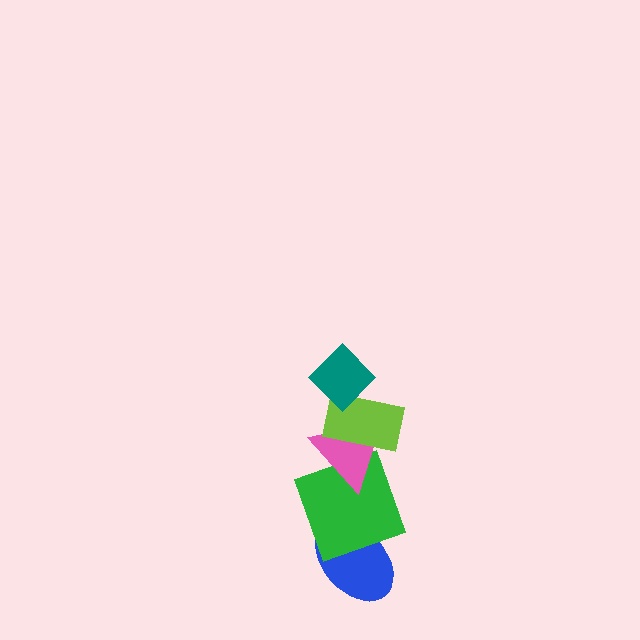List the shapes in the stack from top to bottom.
From top to bottom: the teal diamond, the lime rectangle, the pink triangle, the green square, the blue ellipse.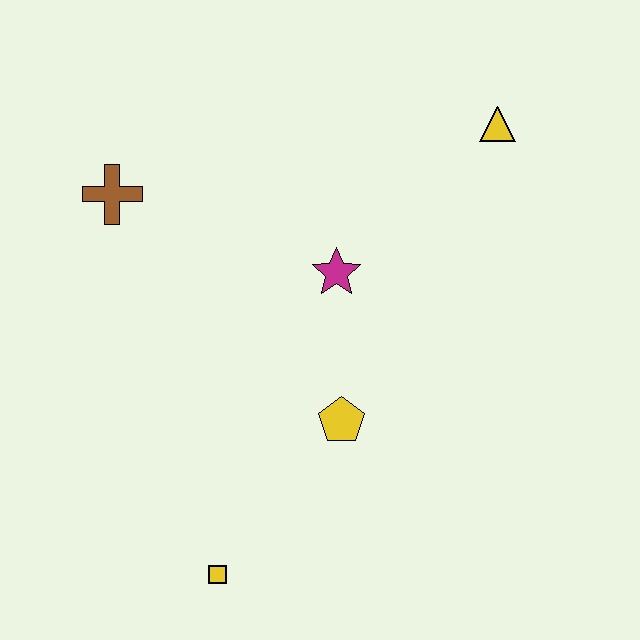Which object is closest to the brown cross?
The magenta star is closest to the brown cross.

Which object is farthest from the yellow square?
The yellow triangle is farthest from the yellow square.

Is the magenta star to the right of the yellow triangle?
No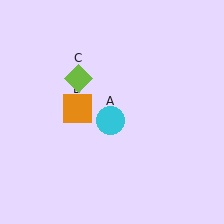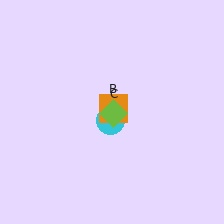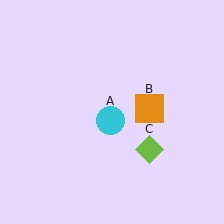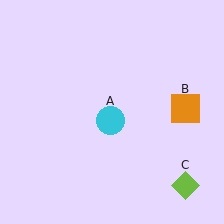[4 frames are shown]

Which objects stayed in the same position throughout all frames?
Cyan circle (object A) remained stationary.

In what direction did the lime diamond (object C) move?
The lime diamond (object C) moved down and to the right.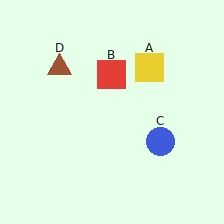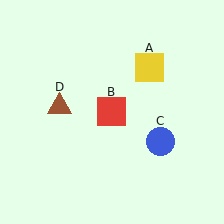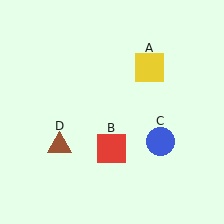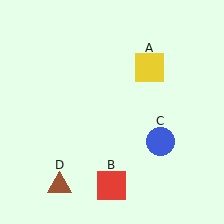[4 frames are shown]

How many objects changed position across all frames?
2 objects changed position: red square (object B), brown triangle (object D).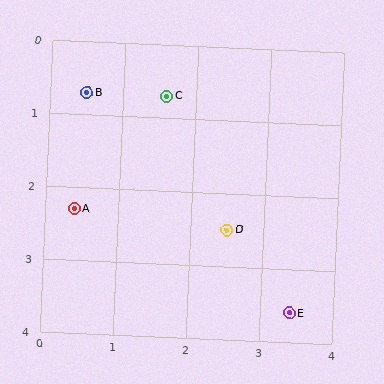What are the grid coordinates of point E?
Point E is at approximately (3.4, 3.6).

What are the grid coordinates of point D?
Point D is at approximately (2.5, 2.5).